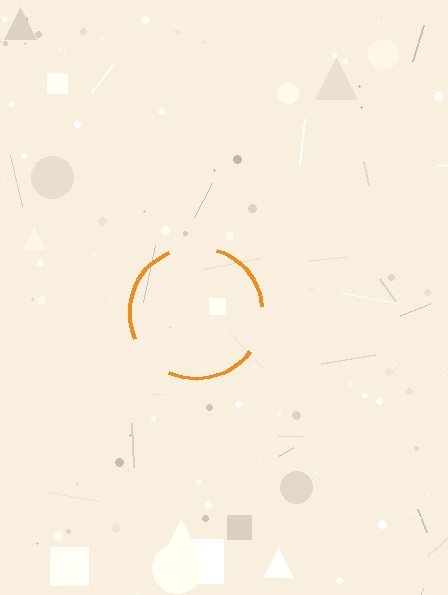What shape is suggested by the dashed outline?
The dashed outline suggests a circle.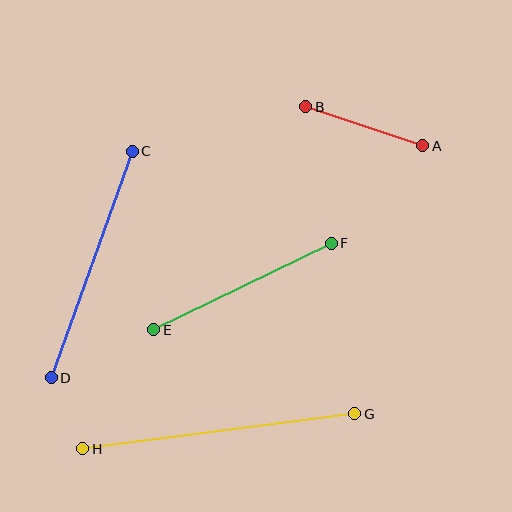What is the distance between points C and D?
The distance is approximately 241 pixels.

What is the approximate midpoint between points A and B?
The midpoint is at approximately (364, 126) pixels.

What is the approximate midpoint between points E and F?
The midpoint is at approximately (243, 287) pixels.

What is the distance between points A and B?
The distance is approximately 123 pixels.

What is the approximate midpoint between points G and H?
The midpoint is at approximately (219, 431) pixels.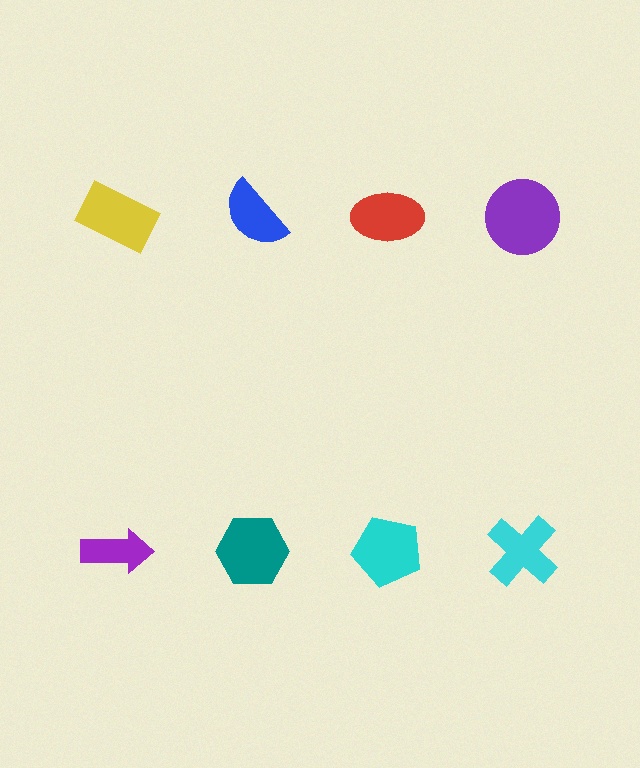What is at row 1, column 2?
A blue semicircle.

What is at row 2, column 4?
A cyan cross.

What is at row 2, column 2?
A teal hexagon.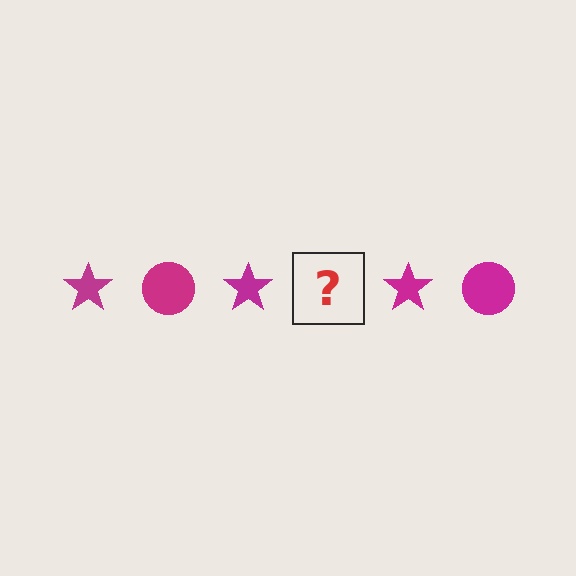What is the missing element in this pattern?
The missing element is a magenta circle.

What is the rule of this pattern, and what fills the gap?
The rule is that the pattern cycles through star, circle shapes in magenta. The gap should be filled with a magenta circle.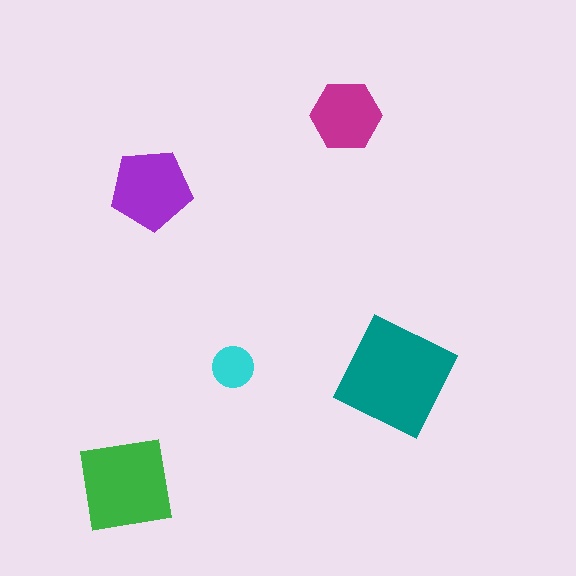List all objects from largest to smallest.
The teal square, the green square, the purple pentagon, the magenta hexagon, the cyan circle.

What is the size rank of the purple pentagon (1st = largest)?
3rd.